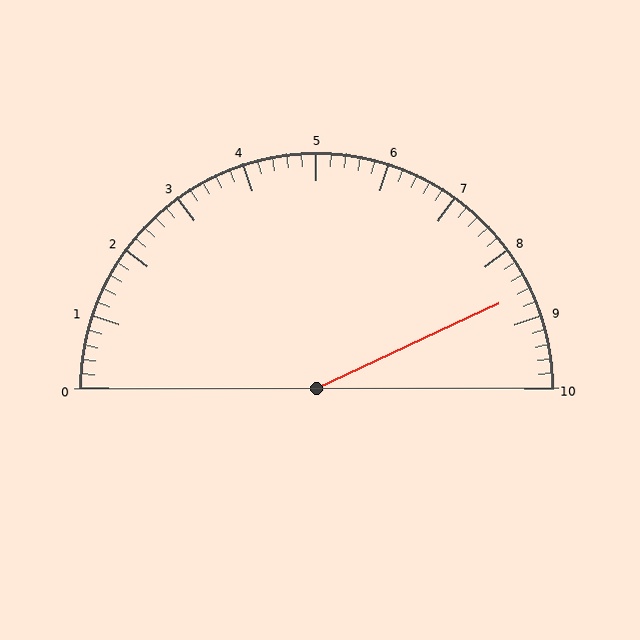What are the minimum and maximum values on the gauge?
The gauge ranges from 0 to 10.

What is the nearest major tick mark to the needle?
The nearest major tick mark is 9.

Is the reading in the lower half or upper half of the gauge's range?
The reading is in the upper half of the range (0 to 10).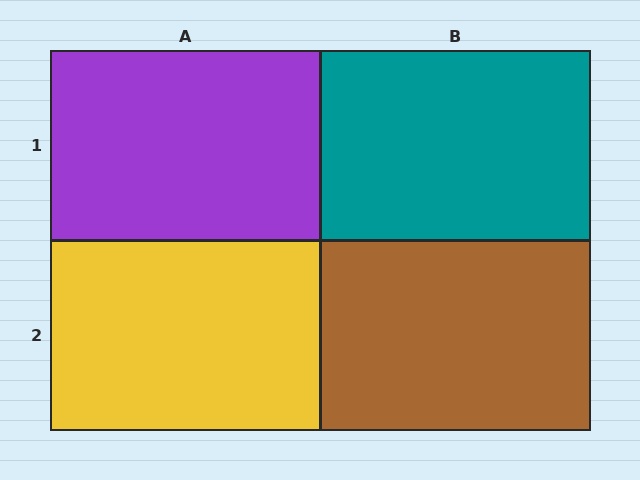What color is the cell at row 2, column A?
Yellow.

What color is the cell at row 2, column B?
Brown.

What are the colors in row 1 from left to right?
Purple, teal.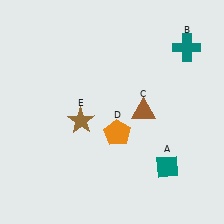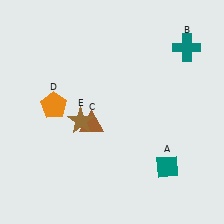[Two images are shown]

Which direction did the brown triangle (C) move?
The brown triangle (C) moved left.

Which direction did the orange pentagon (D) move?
The orange pentagon (D) moved left.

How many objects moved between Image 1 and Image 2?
2 objects moved between the two images.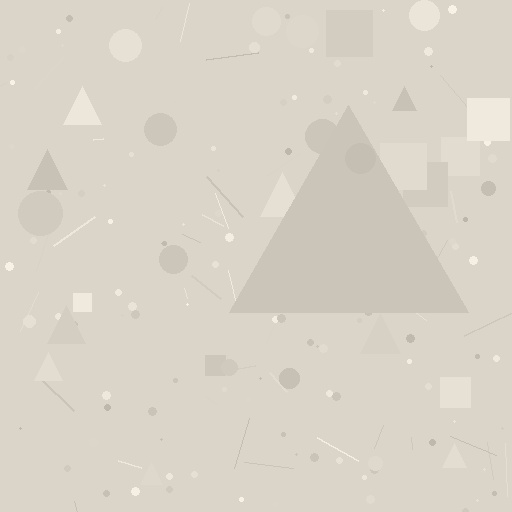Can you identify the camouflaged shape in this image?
The camouflaged shape is a triangle.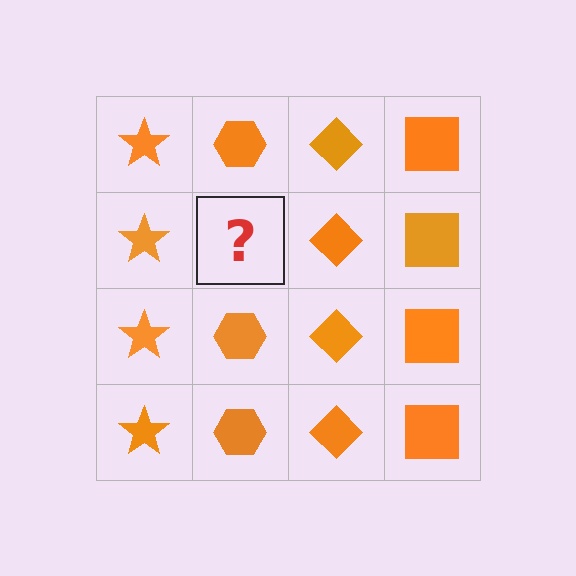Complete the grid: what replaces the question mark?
The question mark should be replaced with an orange hexagon.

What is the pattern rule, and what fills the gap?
The rule is that each column has a consistent shape. The gap should be filled with an orange hexagon.